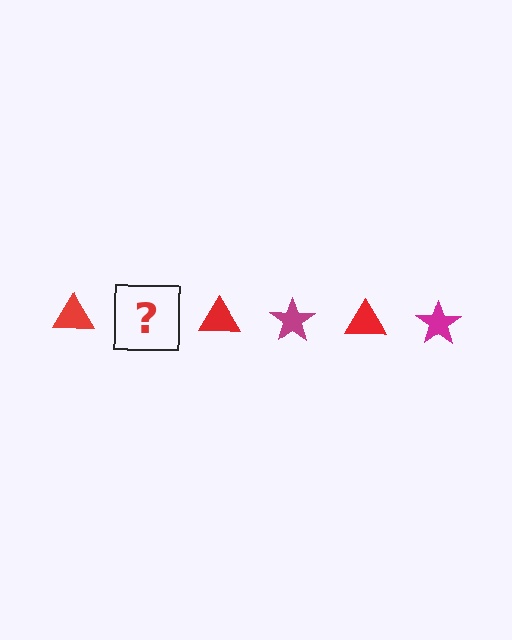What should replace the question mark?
The question mark should be replaced with a magenta star.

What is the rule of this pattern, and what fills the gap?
The rule is that the pattern alternates between red triangle and magenta star. The gap should be filled with a magenta star.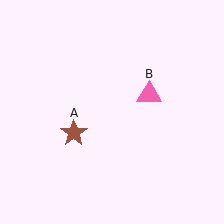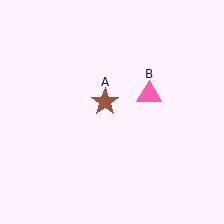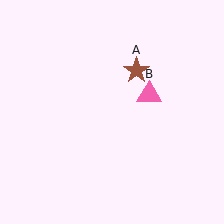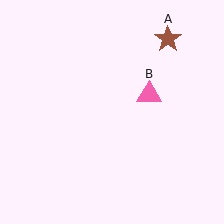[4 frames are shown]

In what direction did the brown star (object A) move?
The brown star (object A) moved up and to the right.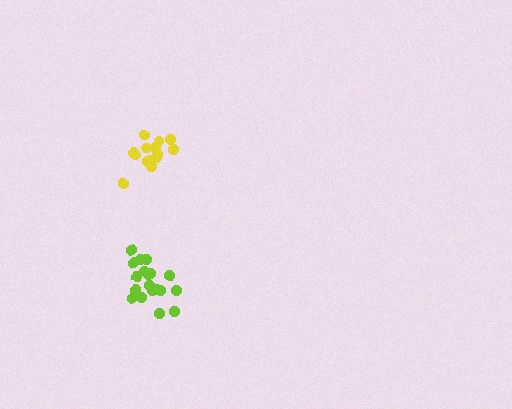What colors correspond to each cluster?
The clusters are colored: yellow, lime.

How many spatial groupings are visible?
There are 2 spatial groupings.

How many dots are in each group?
Group 1: 16 dots, Group 2: 19 dots (35 total).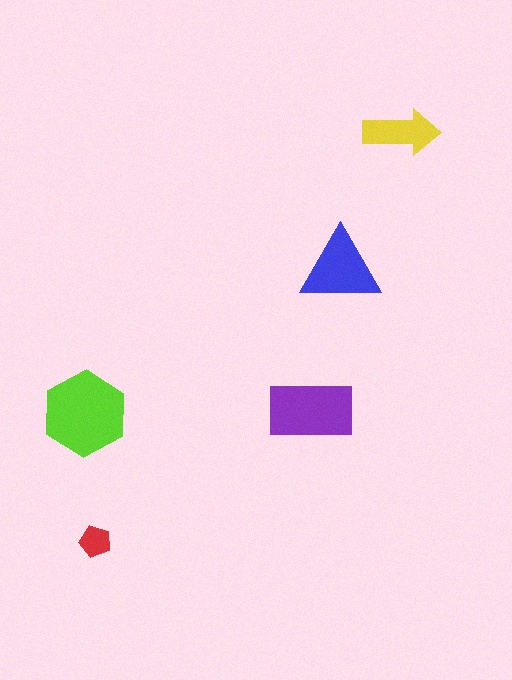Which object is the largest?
The lime hexagon.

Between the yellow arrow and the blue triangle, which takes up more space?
The blue triangle.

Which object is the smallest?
The red pentagon.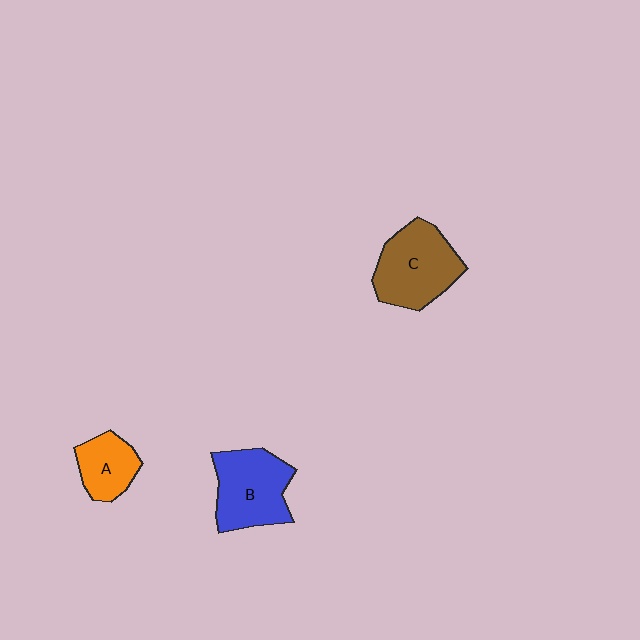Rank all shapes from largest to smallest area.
From largest to smallest: C (brown), B (blue), A (orange).